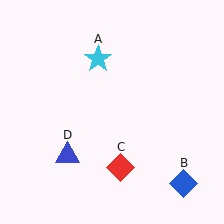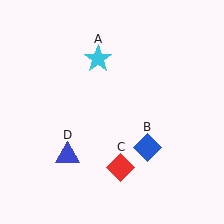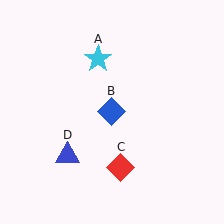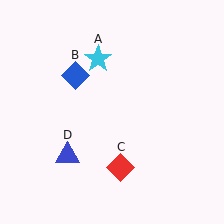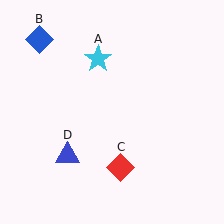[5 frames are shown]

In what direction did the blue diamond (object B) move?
The blue diamond (object B) moved up and to the left.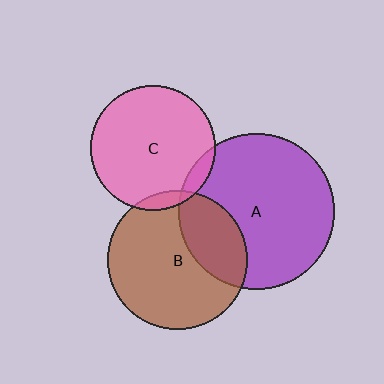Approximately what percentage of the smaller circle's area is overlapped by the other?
Approximately 5%.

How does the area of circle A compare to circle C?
Approximately 1.5 times.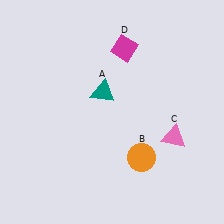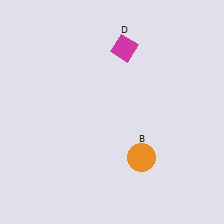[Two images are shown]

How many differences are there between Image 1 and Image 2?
There are 2 differences between the two images.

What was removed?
The teal triangle (A), the pink triangle (C) were removed in Image 2.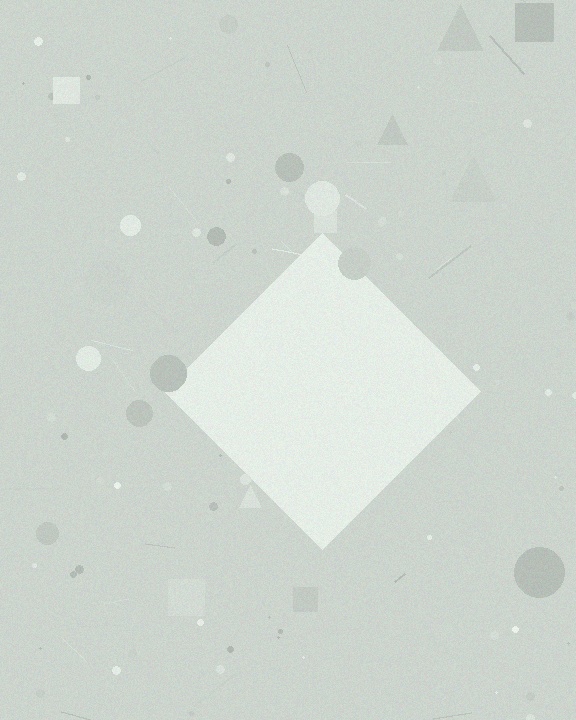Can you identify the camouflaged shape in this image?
The camouflaged shape is a diamond.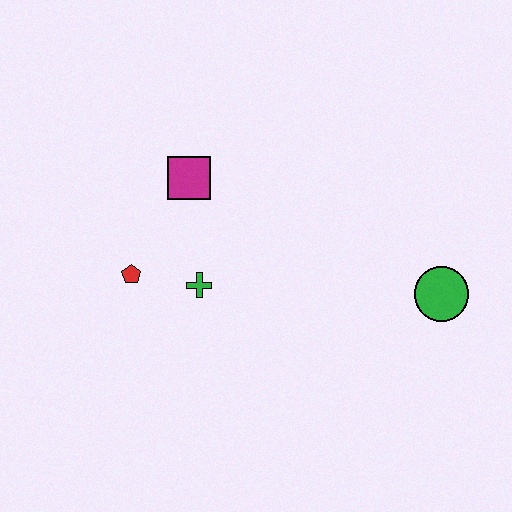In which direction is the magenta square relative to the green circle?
The magenta square is to the left of the green circle.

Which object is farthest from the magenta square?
The green circle is farthest from the magenta square.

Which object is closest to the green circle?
The green cross is closest to the green circle.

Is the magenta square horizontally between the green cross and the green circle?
No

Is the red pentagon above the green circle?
Yes